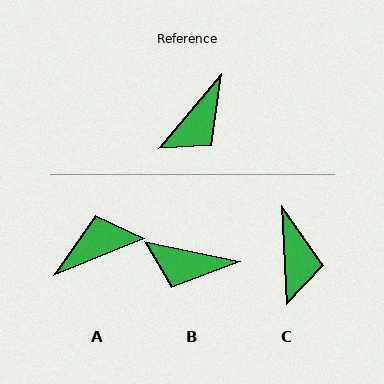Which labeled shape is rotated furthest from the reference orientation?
A, about 152 degrees away.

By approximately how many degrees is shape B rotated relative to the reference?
Approximately 62 degrees clockwise.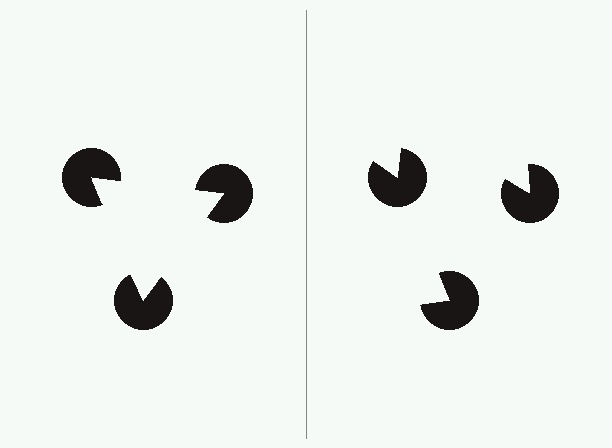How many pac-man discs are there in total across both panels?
6 — 3 on each side.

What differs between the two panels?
The pac-man discs are positioned identically on both sides; only the wedge orientations differ. On the left they align to a triangle; on the right they are misaligned.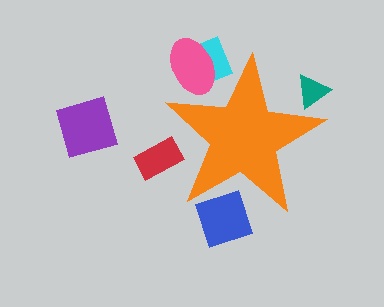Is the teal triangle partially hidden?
Yes, the teal triangle is partially hidden behind the orange star.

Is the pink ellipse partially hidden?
Yes, the pink ellipse is partially hidden behind the orange star.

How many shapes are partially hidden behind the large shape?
5 shapes are partially hidden.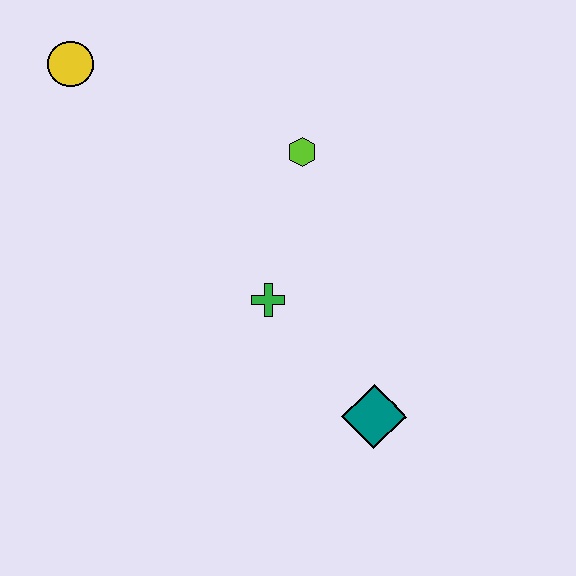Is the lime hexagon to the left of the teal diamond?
Yes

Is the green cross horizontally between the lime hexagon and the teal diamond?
No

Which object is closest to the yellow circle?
The lime hexagon is closest to the yellow circle.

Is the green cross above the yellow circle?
No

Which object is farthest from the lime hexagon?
The teal diamond is farthest from the lime hexagon.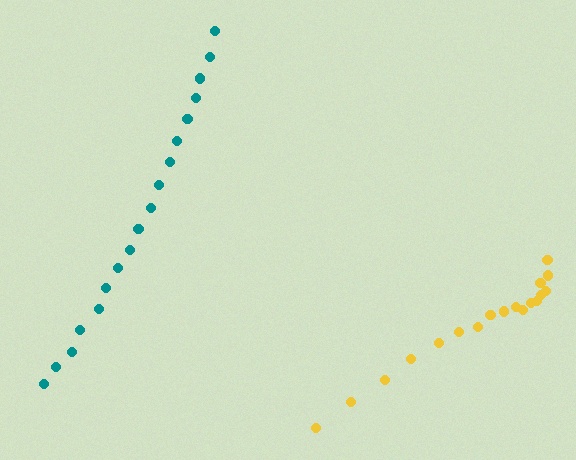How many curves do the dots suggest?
There are 2 distinct paths.